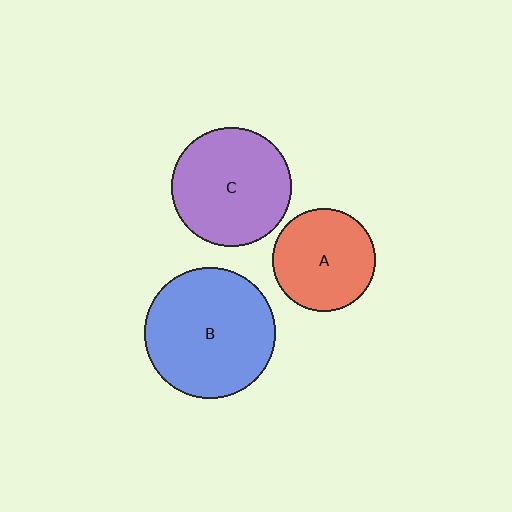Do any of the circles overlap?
No, none of the circles overlap.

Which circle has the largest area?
Circle B (blue).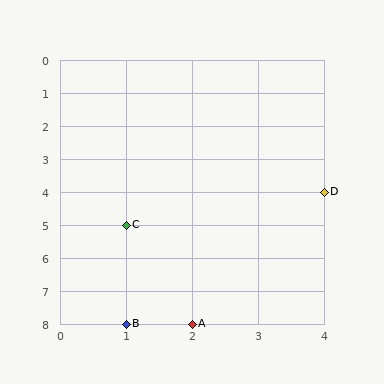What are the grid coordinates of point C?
Point C is at grid coordinates (1, 5).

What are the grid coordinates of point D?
Point D is at grid coordinates (4, 4).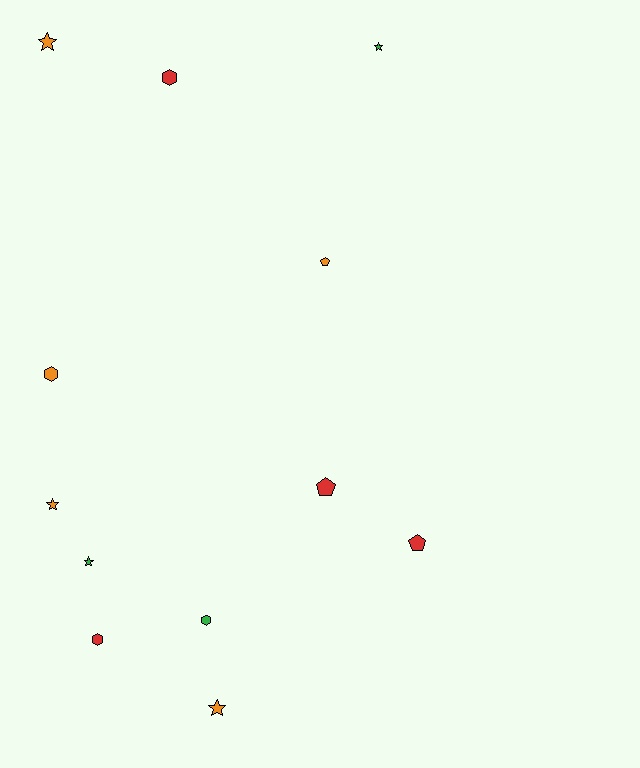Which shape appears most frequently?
Star, with 5 objects.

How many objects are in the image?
There are 12 objects.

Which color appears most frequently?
Orange, with 5 objects.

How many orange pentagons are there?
There is 1 orange pentagon.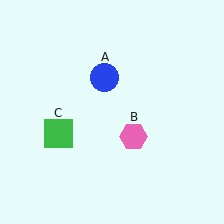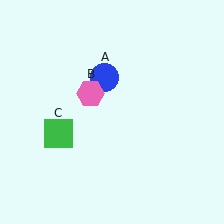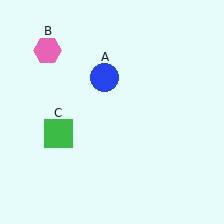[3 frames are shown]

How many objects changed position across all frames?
1 object changed position: pink hexagon (object B).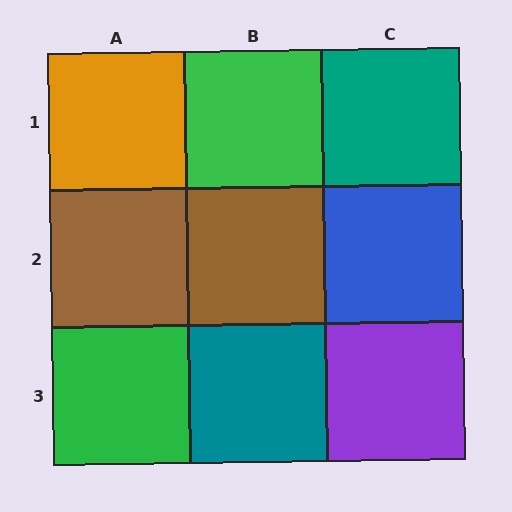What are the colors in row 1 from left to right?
Orange, green, teal.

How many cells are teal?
2 cells are teal.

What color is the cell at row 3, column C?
Purple.